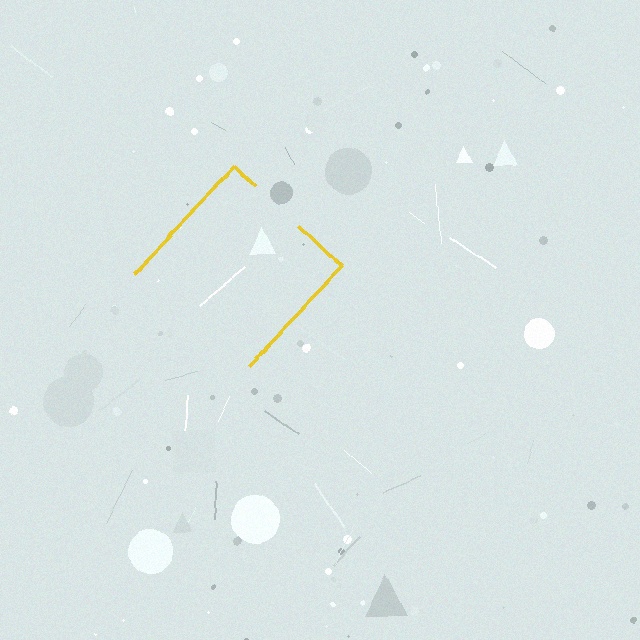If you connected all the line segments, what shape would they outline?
They would outline a diamond.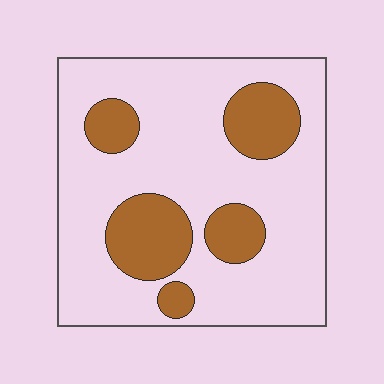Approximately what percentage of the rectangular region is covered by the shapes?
Approximately 25%.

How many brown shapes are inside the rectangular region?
5.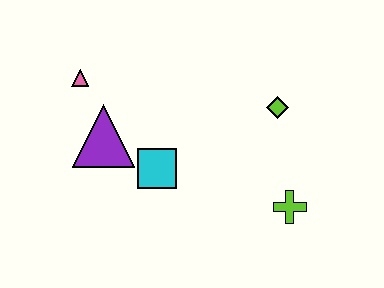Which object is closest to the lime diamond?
The lime cross is closest to the lime diamond.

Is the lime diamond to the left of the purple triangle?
No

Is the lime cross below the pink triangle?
Yes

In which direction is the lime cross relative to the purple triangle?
The lime cross is to the right of the purple triangle.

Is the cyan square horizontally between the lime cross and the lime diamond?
No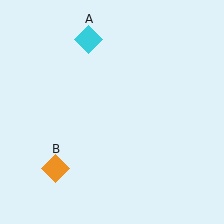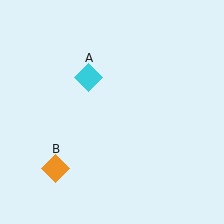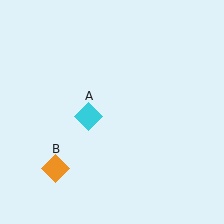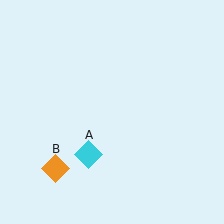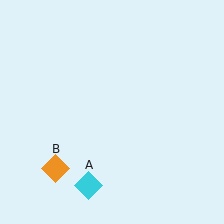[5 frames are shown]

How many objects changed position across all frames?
1 object changed position: cyan diamond (object A).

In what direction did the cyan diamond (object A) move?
The cyan diamond (object A) moved down.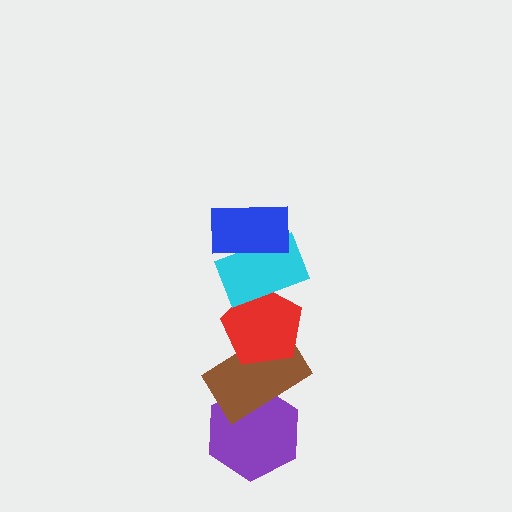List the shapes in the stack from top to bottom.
From top to bottom: the blue rectangle, the cyan rectangle, the red pentagon, the brown rectangle, the purple hexagon.